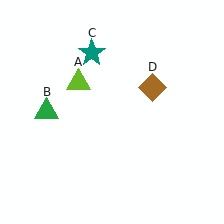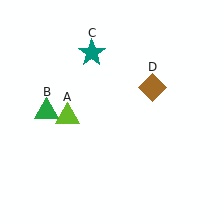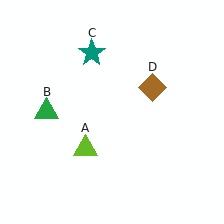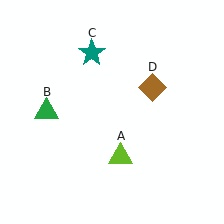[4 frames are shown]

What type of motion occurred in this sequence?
The lime triangle (object A) rotated counterclockwise around the center of the scene.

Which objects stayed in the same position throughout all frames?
Green triangle (object B) and teal star (object C) and brown diamond (object D) remained stationary.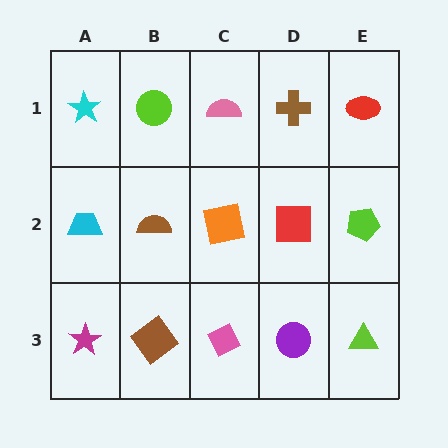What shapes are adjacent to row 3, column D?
A red square (row 2, column D), a pink diamond (row 3, column C), a lime triangle (row 3, column E).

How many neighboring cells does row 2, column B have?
4.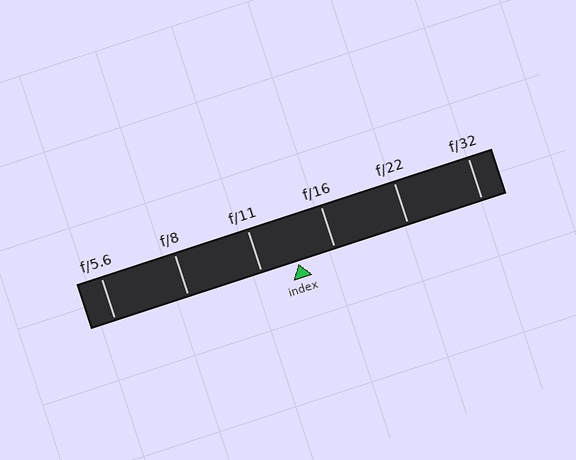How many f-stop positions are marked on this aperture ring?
There are 6 f-stop positions marked.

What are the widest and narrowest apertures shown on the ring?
The widest aperture shown is f/5.6 and the narrowest is f/32.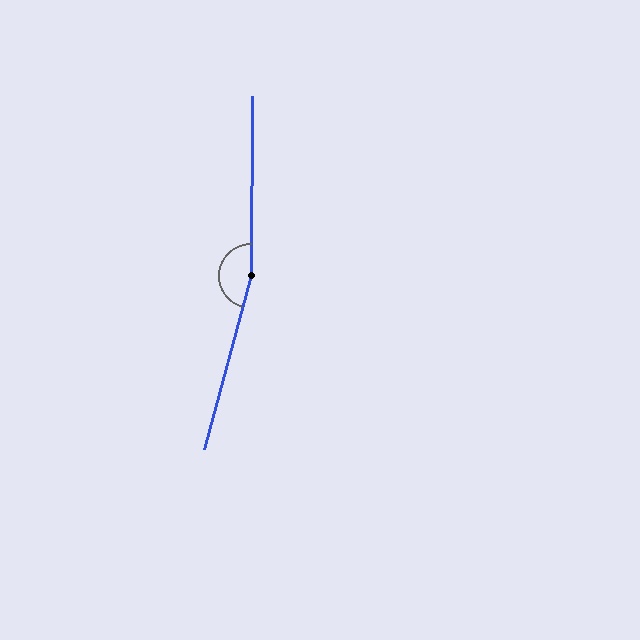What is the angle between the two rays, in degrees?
Approximately 165 degrees.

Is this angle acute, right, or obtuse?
It is obtuse.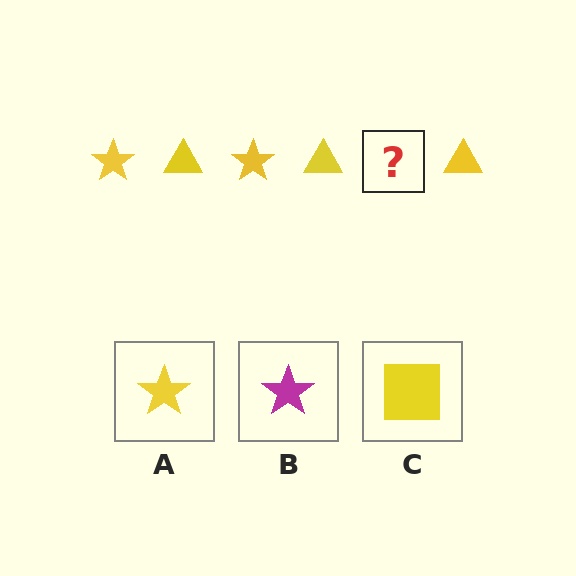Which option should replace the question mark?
Option A.